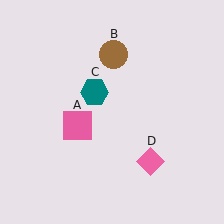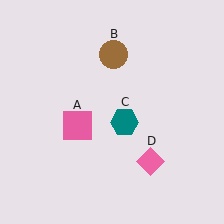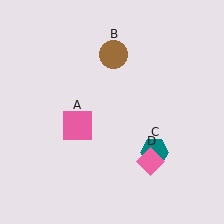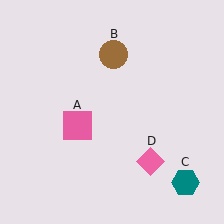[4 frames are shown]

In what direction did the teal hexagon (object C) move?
The teal hexagon (object C) moved down and to the right.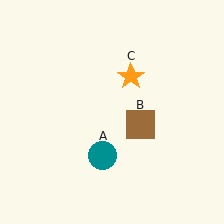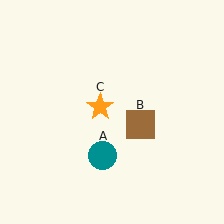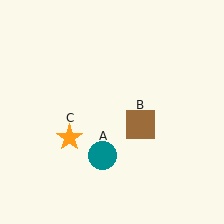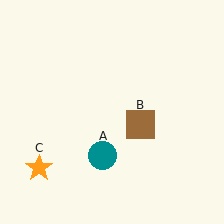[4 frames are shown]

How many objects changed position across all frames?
1 object changed position: orange star (object C).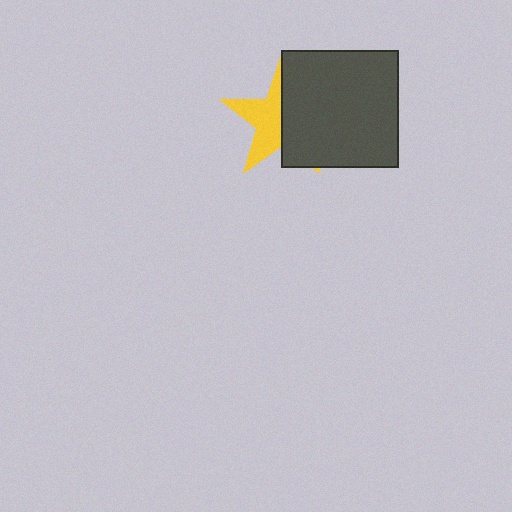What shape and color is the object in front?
The object in front is a dark gray square.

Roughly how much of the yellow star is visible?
About half of it is visible (roughly 50%).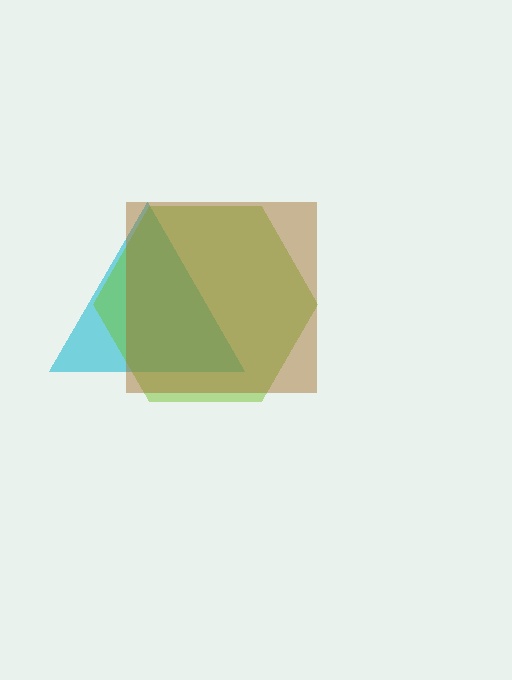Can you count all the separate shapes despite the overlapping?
Yes, there are 3 separate shapes.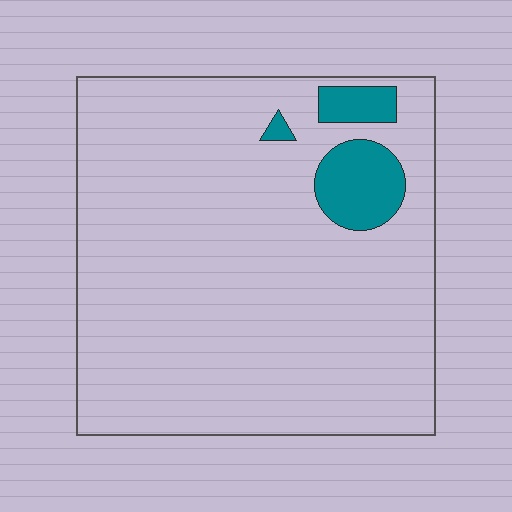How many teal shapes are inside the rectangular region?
3.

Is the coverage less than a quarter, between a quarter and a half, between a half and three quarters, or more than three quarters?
Less than a quarter.